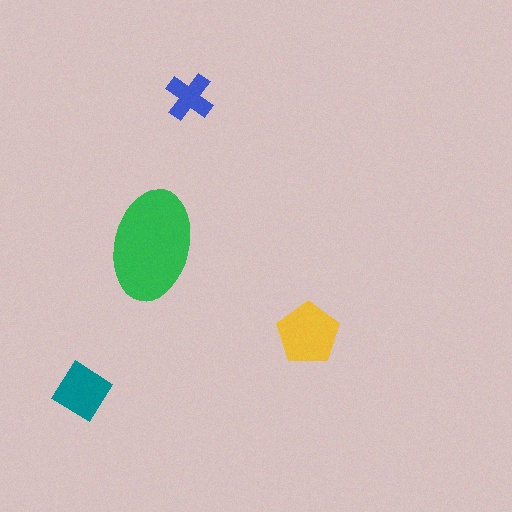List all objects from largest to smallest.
The green ellipse, the yellow pentagon, the teal diamond, the blue cross.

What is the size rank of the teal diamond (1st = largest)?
3rd.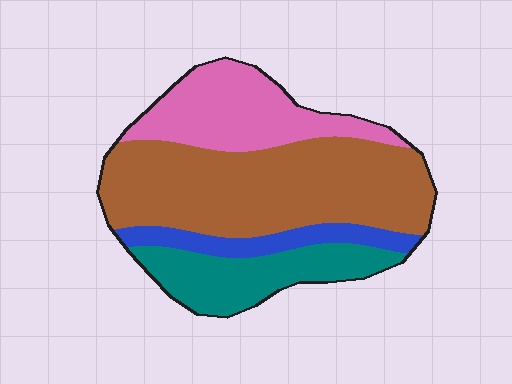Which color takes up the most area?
Brown, at roughly 50%.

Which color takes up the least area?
Blue, at roughly 10%.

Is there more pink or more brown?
Brown.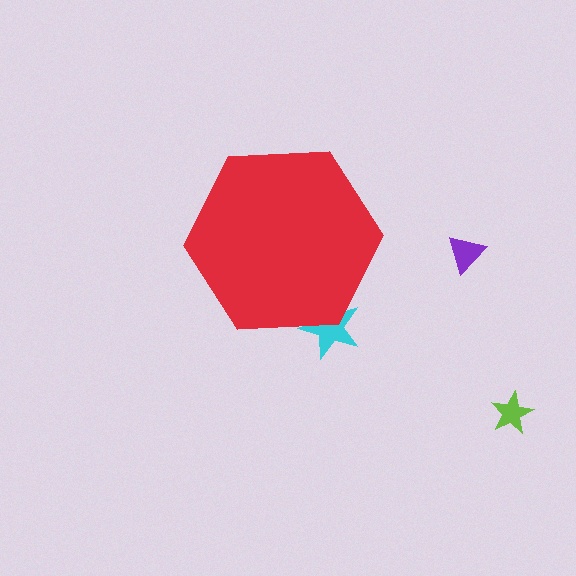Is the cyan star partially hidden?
Yes, the cyan star is partially hidden behind the red hexagon.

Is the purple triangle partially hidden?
No, the purple triangle is fully visible.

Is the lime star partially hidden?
No, the lime star is fully visible.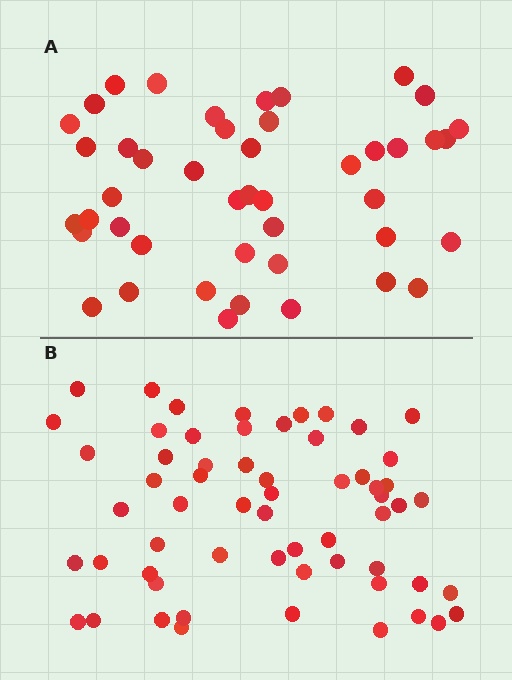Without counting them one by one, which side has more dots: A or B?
Region B (the bottom region) has more dots.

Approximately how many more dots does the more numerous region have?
Region B has approximately 15 more dots than region A.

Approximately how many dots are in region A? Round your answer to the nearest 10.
About 40 dots. (The exact count is 45, which rounds to 40.)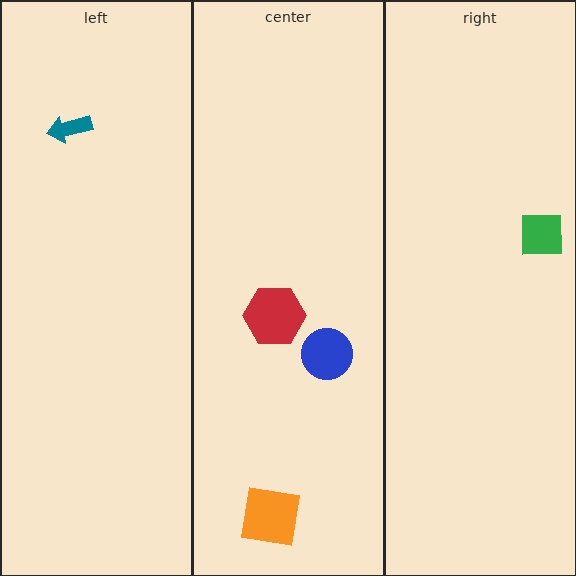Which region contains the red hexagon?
The center region.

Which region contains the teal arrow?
The left region.